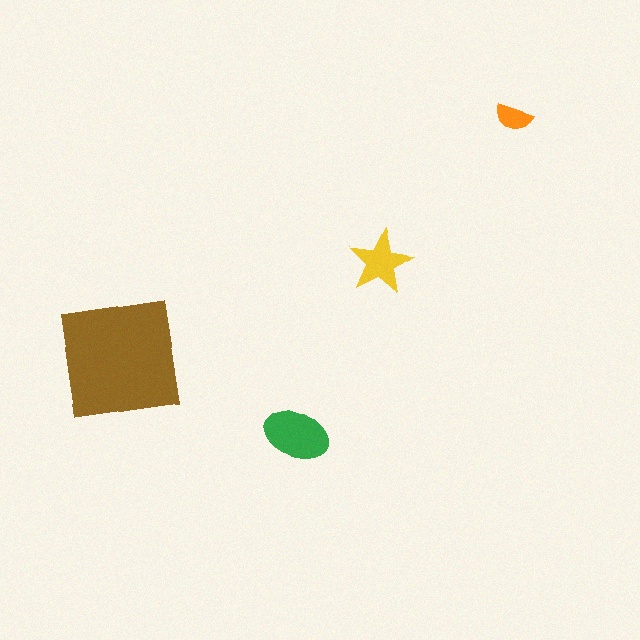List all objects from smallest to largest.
The orange semicircle, the yellow star, the green ellipse, the brown square.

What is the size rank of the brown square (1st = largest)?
1st.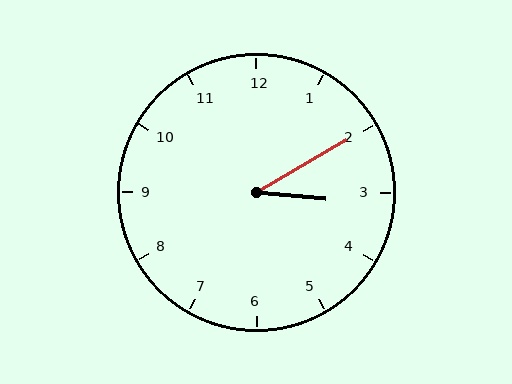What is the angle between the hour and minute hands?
Approximately 35 degrees.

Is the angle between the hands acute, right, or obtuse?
It is acute.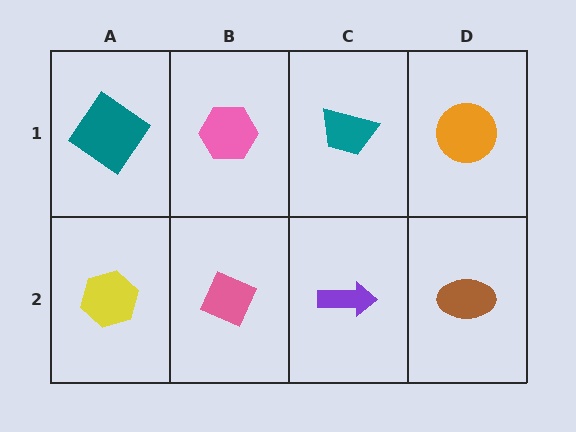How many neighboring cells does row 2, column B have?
3.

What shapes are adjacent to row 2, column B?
A pink hexagon (row 1, column B), a yellow hexagon (row 2, column A), a purple arrow (row 2, column C).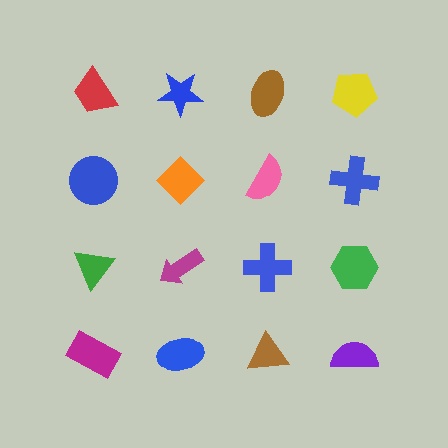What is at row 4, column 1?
A magenta rectangle.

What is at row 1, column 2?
A blue star.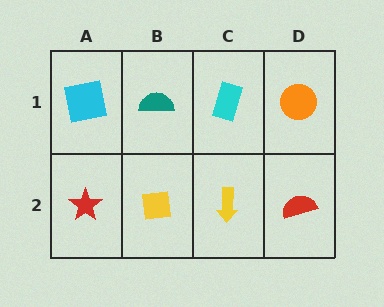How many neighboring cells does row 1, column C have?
3.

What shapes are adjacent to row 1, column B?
A yellow square (row 2, column B), a cyan square (row 1, column A), a cyan rectangle (row 1, column C).